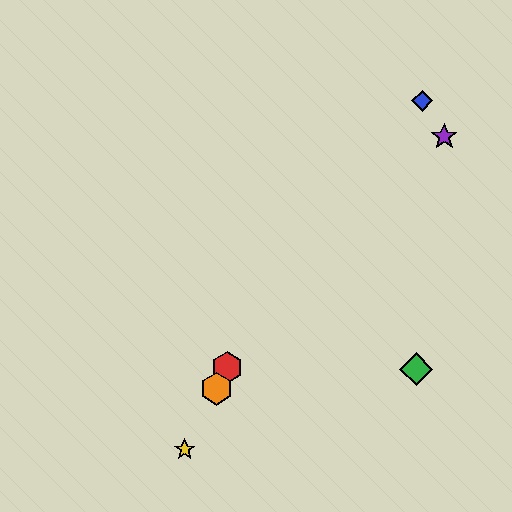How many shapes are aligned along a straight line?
3 shapes (the red hexagon, the yellow star, the orange hexagon) are aligned along a straight line.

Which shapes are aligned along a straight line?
The red hexagon, the yellow star, the orange hexagon are aligned along a straight line.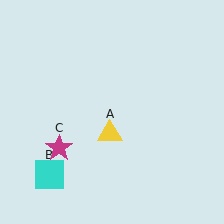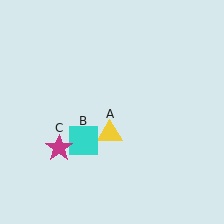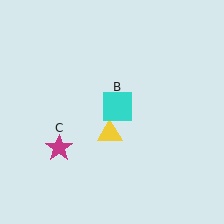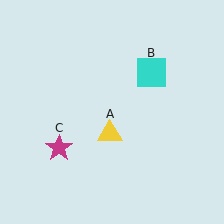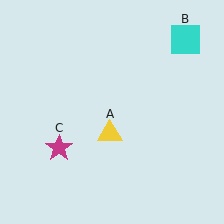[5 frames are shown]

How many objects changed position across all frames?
1 object changed position: cyan square (object B).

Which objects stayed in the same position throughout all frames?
Yellow triangle (object A) and magenta star (object C) remained stationary.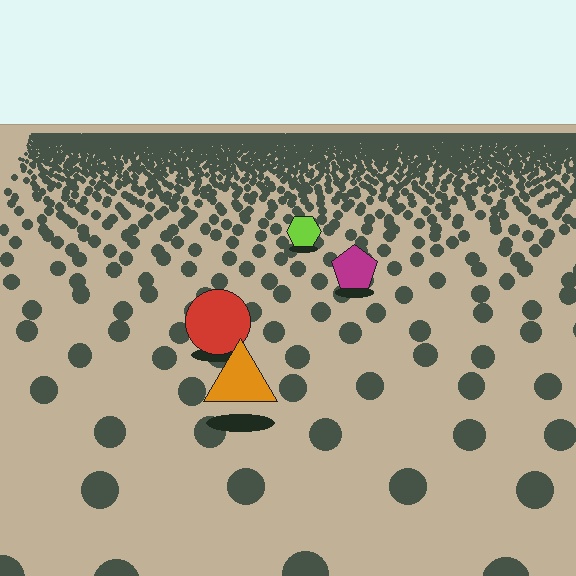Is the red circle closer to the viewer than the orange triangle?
No. The orange triangle is closer — you can tell from the texture gradient: the ground texture is coarser near it.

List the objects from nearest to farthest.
From nearest to farthest: the orange triangle, the red circle, the magenta pentagon, the lime hexagon.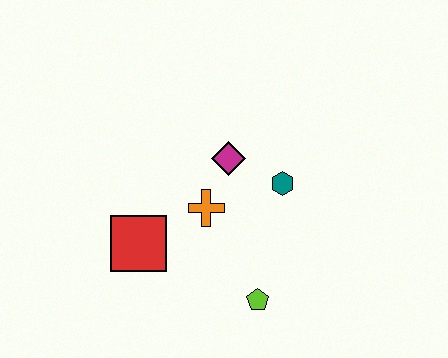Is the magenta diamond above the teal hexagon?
Yes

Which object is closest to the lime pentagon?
The orange cross is closest to the lime pentagon.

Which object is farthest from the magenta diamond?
The lime pentagon is farthest from the magenta diamond.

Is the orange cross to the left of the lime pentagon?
Yes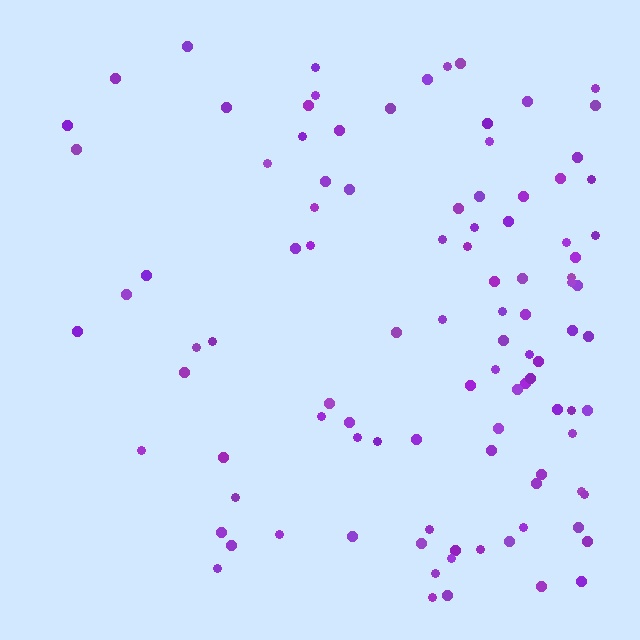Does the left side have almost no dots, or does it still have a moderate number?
Still a moderate number, just noticeably fewer than the right.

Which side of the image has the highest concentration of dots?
The right.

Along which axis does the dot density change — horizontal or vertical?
Horizontal.